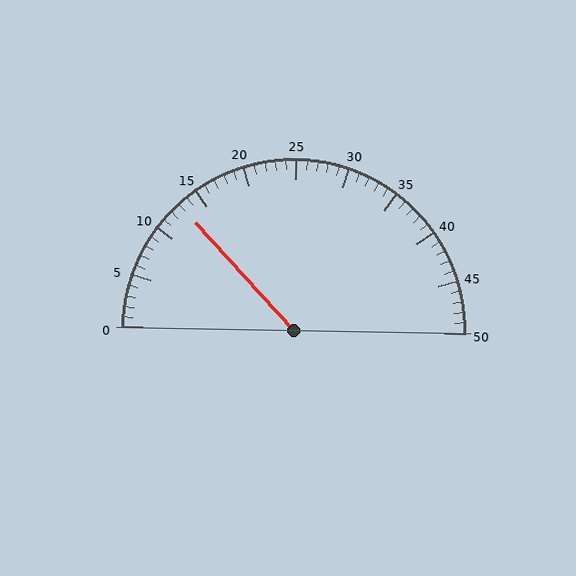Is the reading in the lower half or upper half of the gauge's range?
The reading is in the lower half of the range (0 to 50).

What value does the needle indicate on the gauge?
The needle indicates approximately 13.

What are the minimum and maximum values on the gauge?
The gauge ranges from 0 to 50.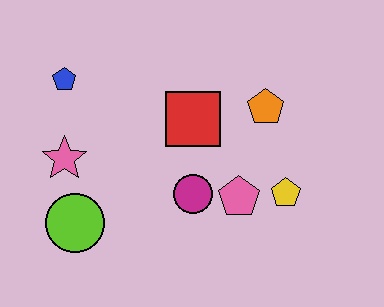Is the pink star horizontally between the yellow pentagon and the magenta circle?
No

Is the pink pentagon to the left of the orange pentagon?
Yes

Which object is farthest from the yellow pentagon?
The blue pentagon is farthest from the yellow pentagon.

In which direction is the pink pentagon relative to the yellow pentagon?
The pink pentagon is to the left of the yellow pentagon.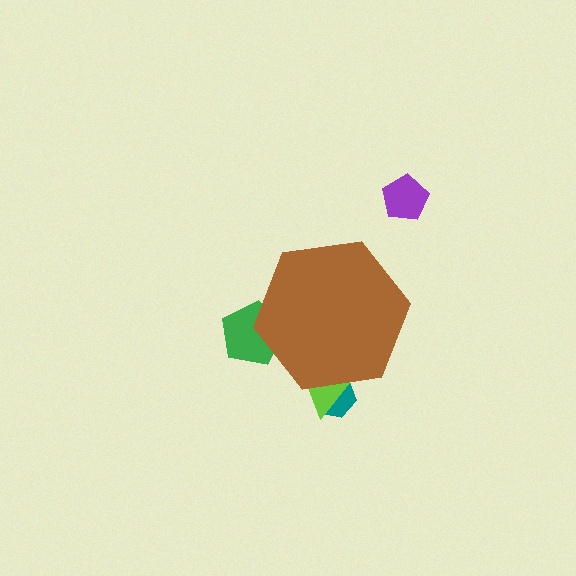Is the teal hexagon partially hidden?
Yes, the teal hexagon is partially hidden behind the brown hexagon.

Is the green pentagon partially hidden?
Yes, the green pentagon is partially hidden behind the brown hexagon.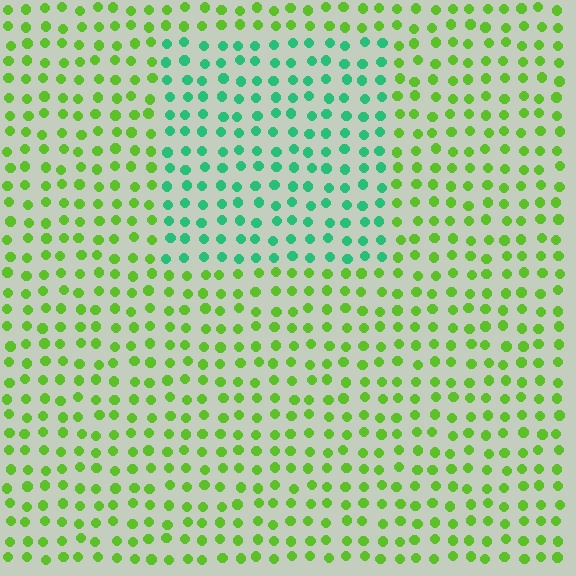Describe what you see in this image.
The image is filled with small lime elements in a uniform arrangement. A rectangle-shaped region is visible where the elements are tinted to a slightly different hue, forming a subtle color boundary.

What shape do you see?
I see a rectangle.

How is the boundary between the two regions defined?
The boundary is defined purely by a slight shift in hue (about 53 degrees). Spacing, size, and orientation are identical on both sides.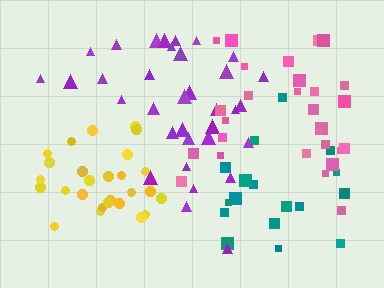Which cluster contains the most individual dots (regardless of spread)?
Purple (35).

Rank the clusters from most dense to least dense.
yellow, teal, pink, purple.